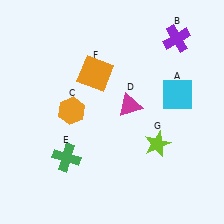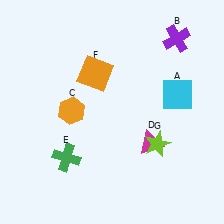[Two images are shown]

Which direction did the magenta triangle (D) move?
The magenta triangle (D) moved down.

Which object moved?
The magenta triangle (D) moved down.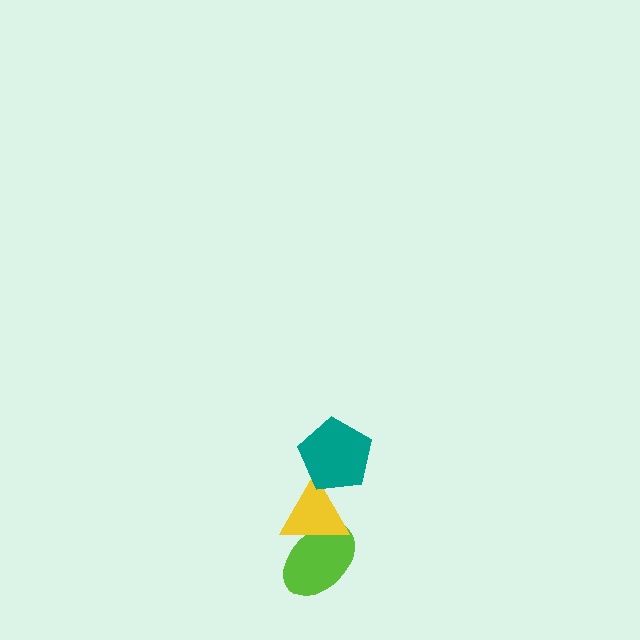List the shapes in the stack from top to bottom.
From top to bottom: the teal pentagon, the yellow triangle, the lime ellipse.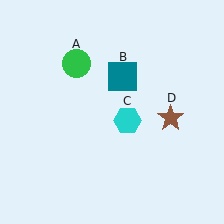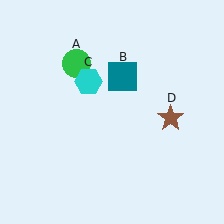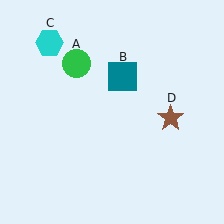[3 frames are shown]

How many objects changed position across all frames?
1 object changed position: cyan hexagon (object C).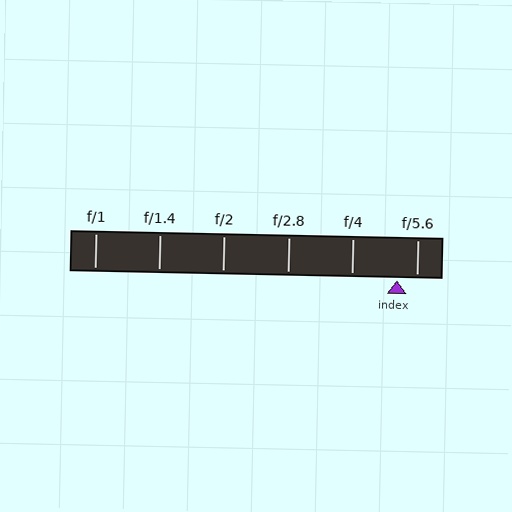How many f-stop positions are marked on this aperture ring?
There are 6 f-stop positions marked.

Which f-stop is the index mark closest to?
The index mark is closest to f/5.6.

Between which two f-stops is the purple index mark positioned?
The index mark is between f/4 and f/5.6.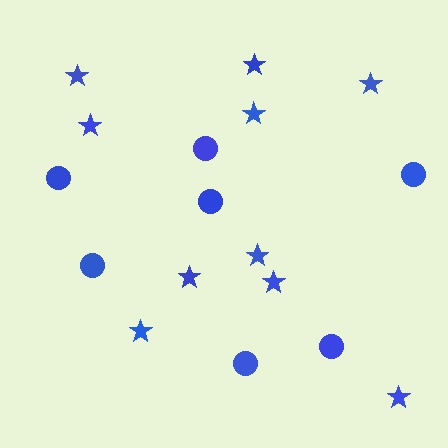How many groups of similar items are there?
There are 2 groups: one group of stars (10) and one group of circles (7).